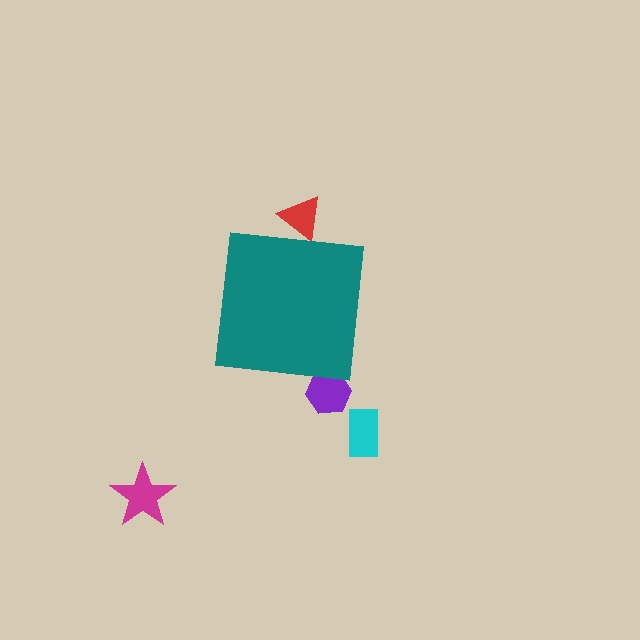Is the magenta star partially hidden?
No, the magenta star is fully visible.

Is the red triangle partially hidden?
Yes, the red triangle is partially hidden behind the teal square.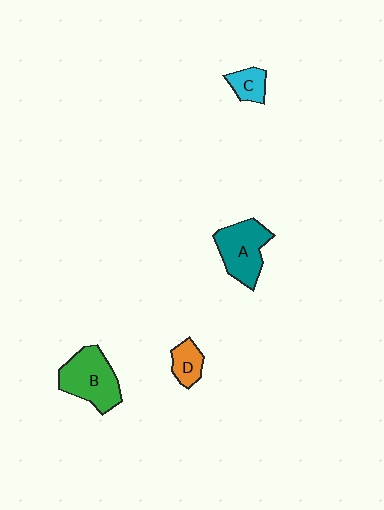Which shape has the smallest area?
Shape C (cyan).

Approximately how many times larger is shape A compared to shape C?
Approximately 2.3 times.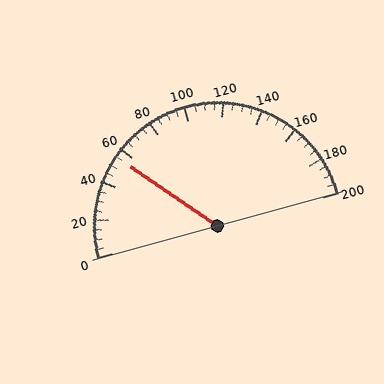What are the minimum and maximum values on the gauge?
The gauge ranges from 0 to 200.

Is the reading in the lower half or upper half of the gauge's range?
The reading is in the lower half of the range (0 to 200).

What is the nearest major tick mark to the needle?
The nearest major tick mark is 60.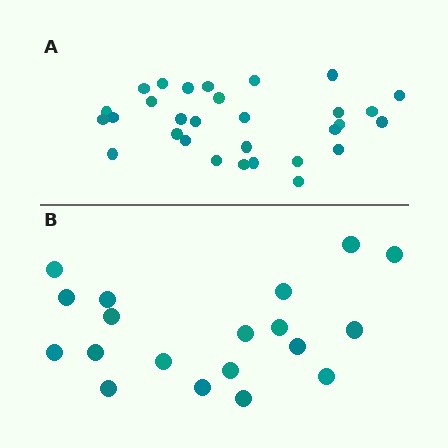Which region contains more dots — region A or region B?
Region A (the top region) has more dots.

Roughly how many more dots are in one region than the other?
Region A has roughly 12 or so more dots than region B.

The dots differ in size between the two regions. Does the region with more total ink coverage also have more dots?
No. Region B has more total ink coverage because its dots are larger, but region A actually contains more individual dots. Total area can be misleading — the number of items is what matters here.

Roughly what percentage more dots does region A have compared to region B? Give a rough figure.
About 60% more.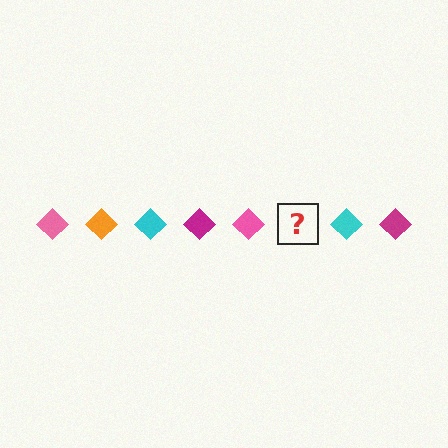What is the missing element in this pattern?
The missing element is an orange diamond.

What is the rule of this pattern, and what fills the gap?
The rule is that the pattern cycles through pink, orange, cyan, magenta diamonds. The gap should be filled with an orange diamond.